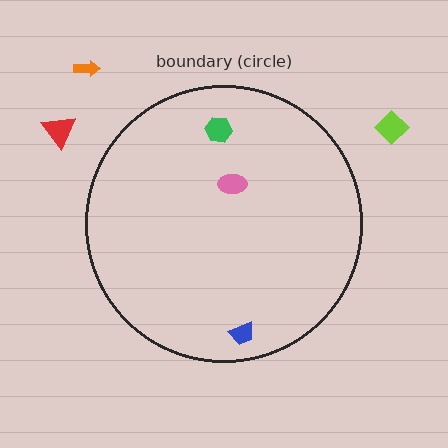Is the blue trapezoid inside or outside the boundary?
Inside.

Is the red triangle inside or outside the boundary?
Outside.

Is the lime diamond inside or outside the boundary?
Outside.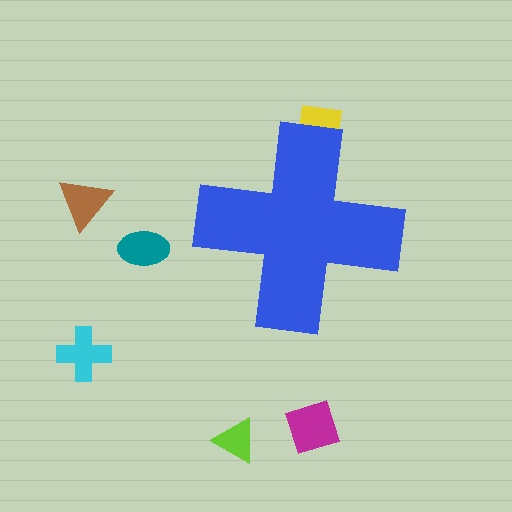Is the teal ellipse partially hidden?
No, the teal ellipse is fully visible.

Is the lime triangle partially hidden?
No, the lime triangle is fully visible.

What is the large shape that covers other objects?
A blue cross.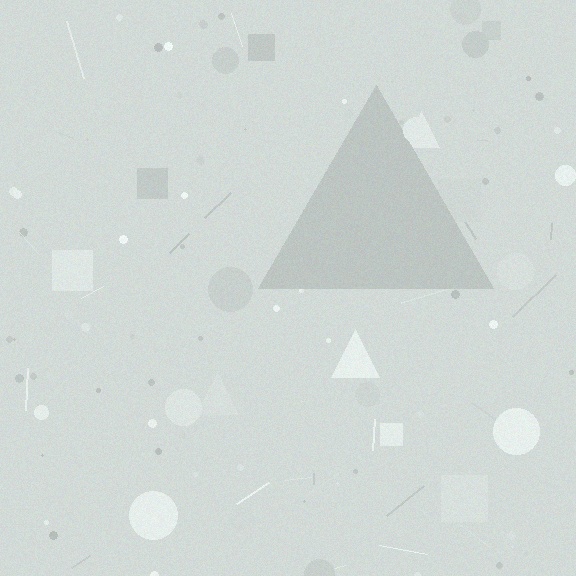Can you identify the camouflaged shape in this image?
The camouflaged shape is a triangle.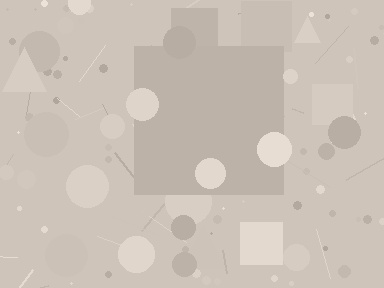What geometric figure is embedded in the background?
A square is embedded in the background.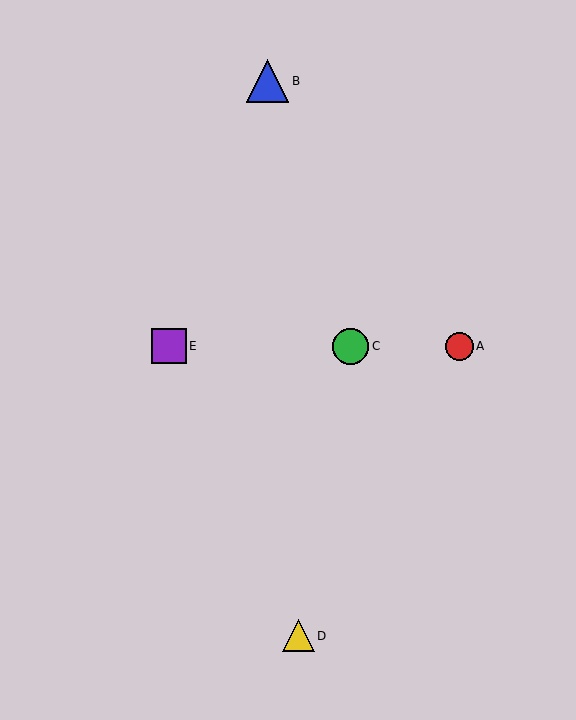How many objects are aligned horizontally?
3 objects (A, C, E) are aligned horizontally.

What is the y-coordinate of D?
Object D is at y≈636.